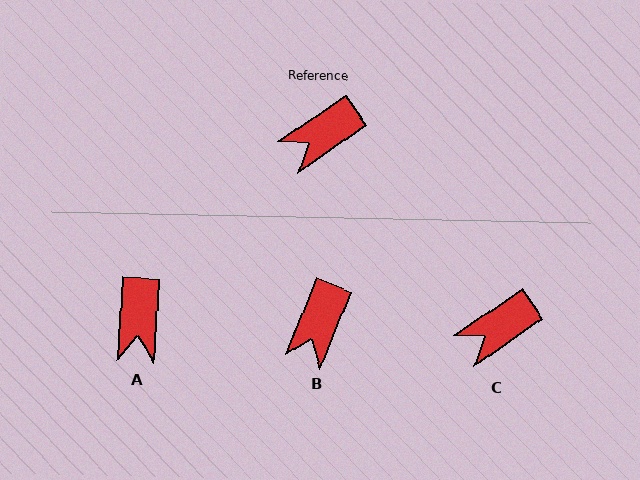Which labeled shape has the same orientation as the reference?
C.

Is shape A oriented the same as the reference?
No, it is off by about 52 degrees.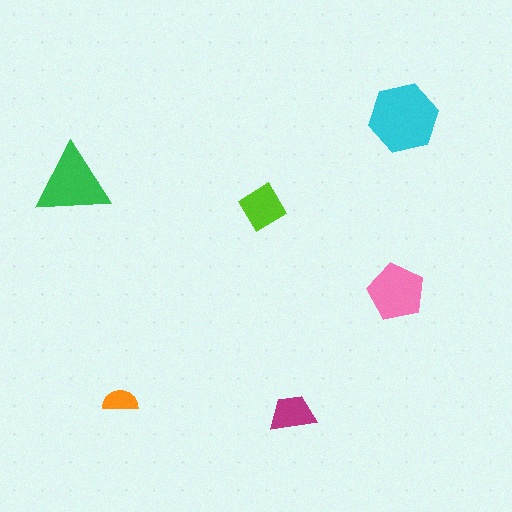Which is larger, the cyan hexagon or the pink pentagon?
The cyan hexagon.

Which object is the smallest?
The orange semicircle.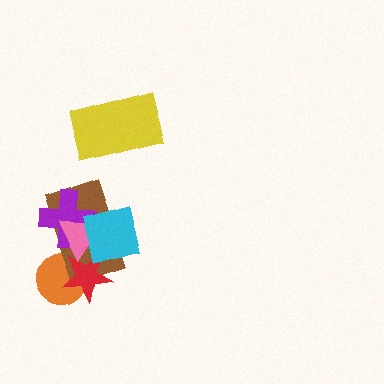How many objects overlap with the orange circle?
2 objects overlap with the orange circle.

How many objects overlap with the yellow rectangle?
0 objects overlap with the yellow rectangle.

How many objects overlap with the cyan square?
4 objects overlap with the cyan square.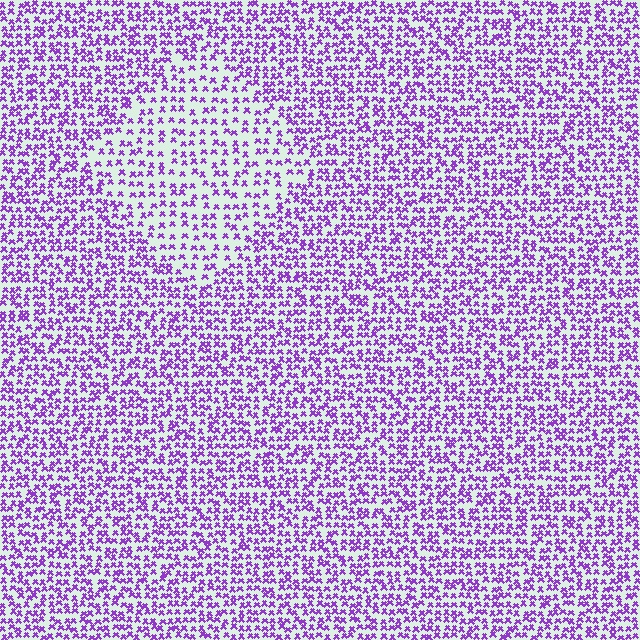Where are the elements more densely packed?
The elements are more densely packed outside the diamond boundary.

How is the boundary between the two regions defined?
The boundary is defined by a change in element density (approximately 1.8x ratio). All elements are the same color, size, and shape.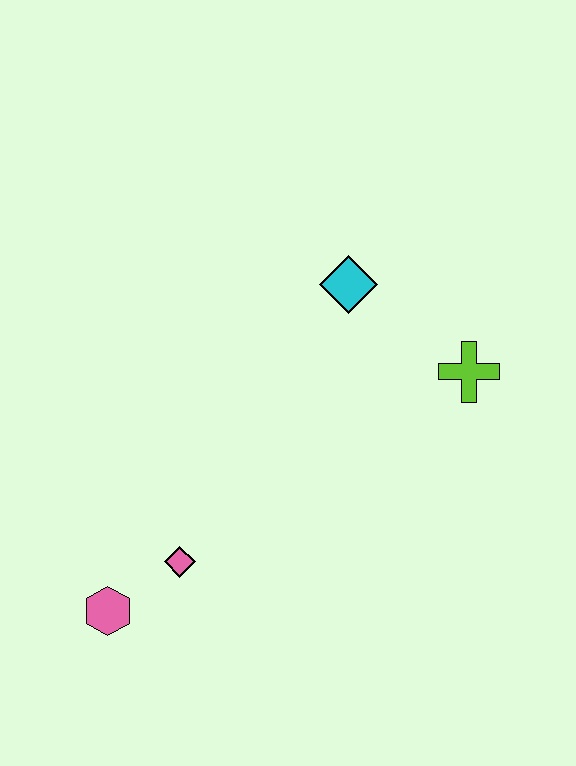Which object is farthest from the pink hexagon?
The lime cross is farthest from the pink hexagon.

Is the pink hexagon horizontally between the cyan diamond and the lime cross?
No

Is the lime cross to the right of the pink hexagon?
Yes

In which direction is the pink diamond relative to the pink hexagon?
The pink diamond is to the right of the pink hexagon.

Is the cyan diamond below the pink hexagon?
No